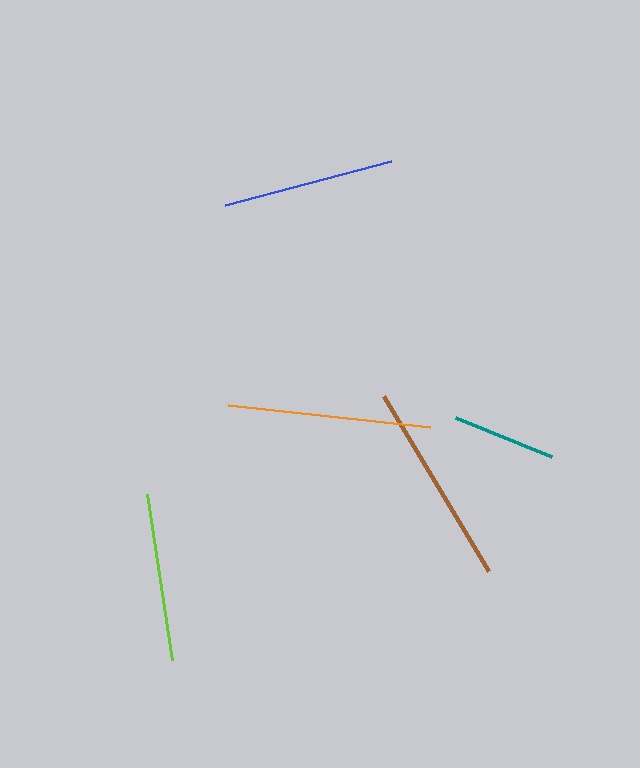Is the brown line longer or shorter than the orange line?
The brown line is longer than the orange line.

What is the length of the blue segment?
The blue segment is approximately 173 pixels long.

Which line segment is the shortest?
The teal line is the shortest at approximately 103 pixels.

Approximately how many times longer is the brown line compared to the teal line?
The brown line is approximately 2.0 times the length of the teal line.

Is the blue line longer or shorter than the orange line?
The orange line is longer than the blue line.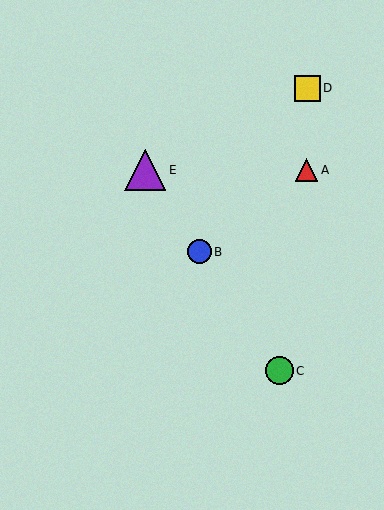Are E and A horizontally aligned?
Yes, both are at y≈170.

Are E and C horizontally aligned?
No, E is at y≈170 and C is at y≈371.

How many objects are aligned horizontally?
2 objects (A, E) are aligned horizontally.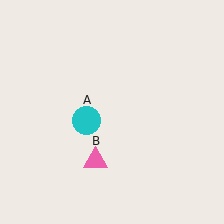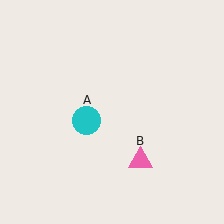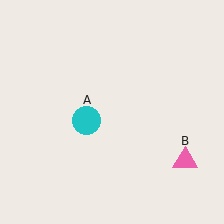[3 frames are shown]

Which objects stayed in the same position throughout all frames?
Cyan circle (object A) remained stationary.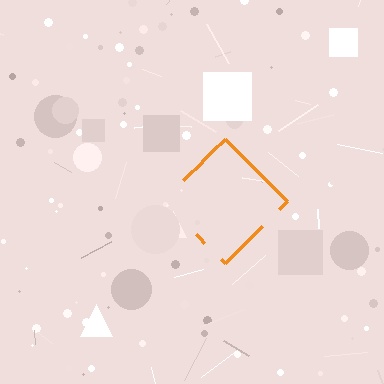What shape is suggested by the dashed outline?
The dashed outline suggests a diamond.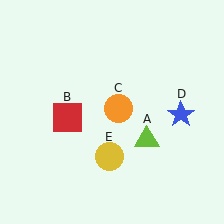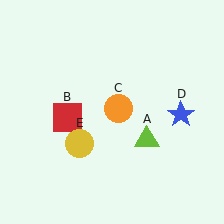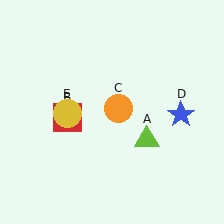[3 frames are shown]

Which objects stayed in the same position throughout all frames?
Lime triangle (object A) and red square (object B) and orange circle (object C) and blue star (object D) remained stationary.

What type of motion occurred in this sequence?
The yellow circle (object E) rotated clockwise around the center of the scene.